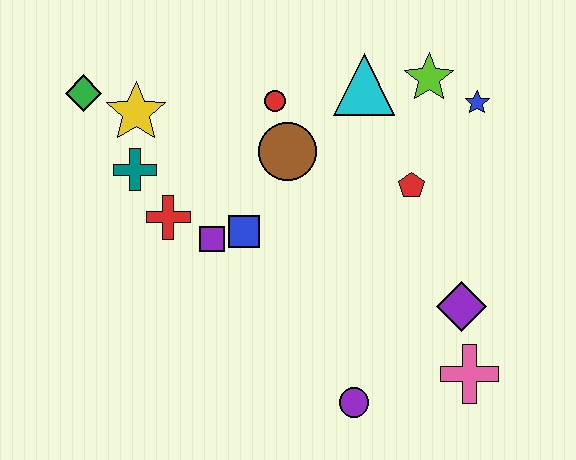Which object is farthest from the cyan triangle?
The purple circle is farthest from the cyan triangle.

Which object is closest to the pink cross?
The purple diamond is closest to the pink cross.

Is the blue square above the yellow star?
No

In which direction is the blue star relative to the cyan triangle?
The blue star is to the right of the cyan triangle.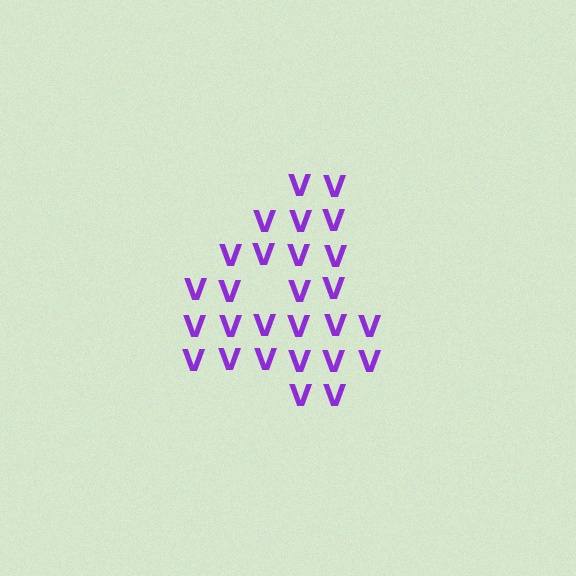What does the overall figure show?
The overall figure shows the digit 4.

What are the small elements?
The small elements are letter V's.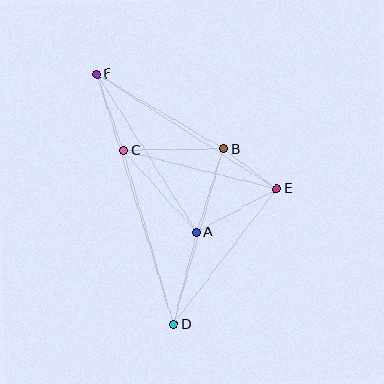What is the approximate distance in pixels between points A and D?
The distance between A and D is approximately 95 pixels.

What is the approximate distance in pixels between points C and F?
The distance between C and F is approximately 81 pixels.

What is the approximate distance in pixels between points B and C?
The distance between B and C is approximately 100 pixels.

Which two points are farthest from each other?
Points D and F are farthest from each other.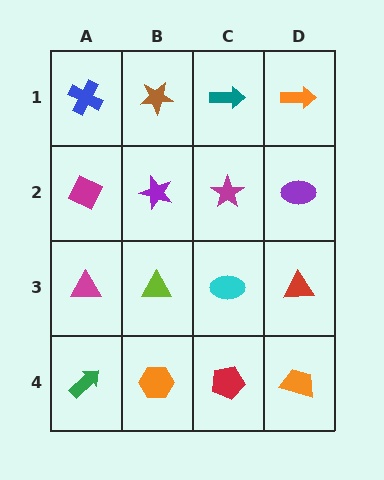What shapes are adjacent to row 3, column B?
A purple star (row 2, column B), an orange hexagon (row 4, column B), a magenta triangle (row 3, column A), a cyan ellipse (row 3, column C).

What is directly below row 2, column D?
A red triangle.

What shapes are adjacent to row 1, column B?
A purple star (row 2, column B), a blue cross (row 1, column A), a teal arrow (row 1, column C).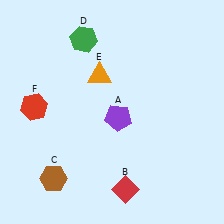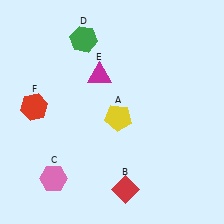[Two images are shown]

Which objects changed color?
A changed from purple to yellow. C changed from brown to pink. E changed from orange to magenta.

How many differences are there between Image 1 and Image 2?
There are 3 differences between the two images.